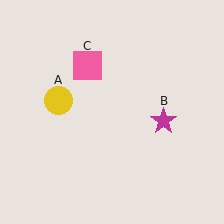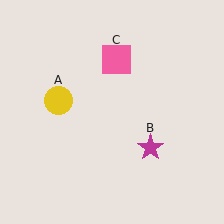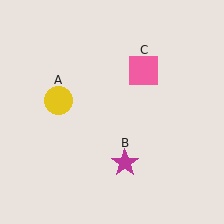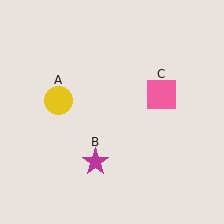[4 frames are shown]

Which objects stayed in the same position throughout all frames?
Yellow circle (object A) remained stationary.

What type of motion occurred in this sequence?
The magenta star (object B), pink square (object C) rotated clockwise around the center of the scene.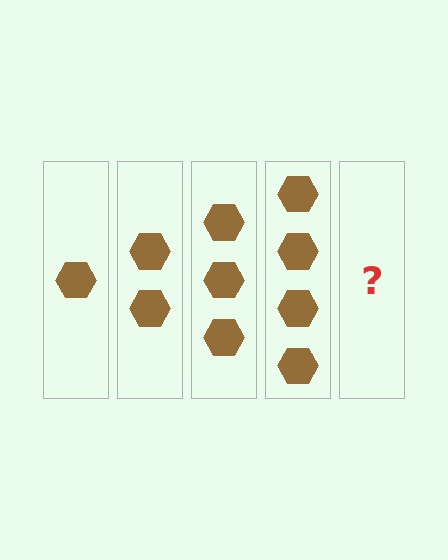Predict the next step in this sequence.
The next step is 5 hexagons.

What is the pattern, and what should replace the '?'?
The pattern is that each step adds one more hexagon. The '?' should be 5 hexagons.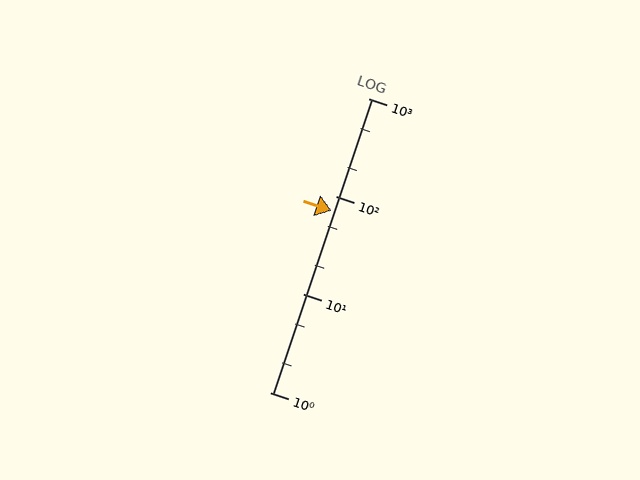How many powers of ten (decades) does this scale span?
The scale spans 3 decades, from 1 to 1000.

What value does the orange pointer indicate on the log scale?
The pointer indicates approximately 71.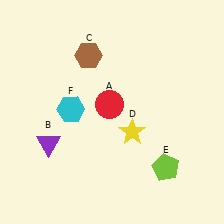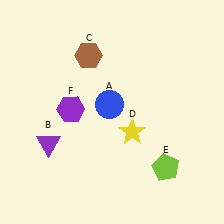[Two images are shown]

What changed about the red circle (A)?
In Image 1, A is red. In Image 2, it changed to blue.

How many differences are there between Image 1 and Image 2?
There are 2 differences between the two images.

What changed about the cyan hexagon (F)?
In Image 1, F is cyan. In Image 2, it changed to purple.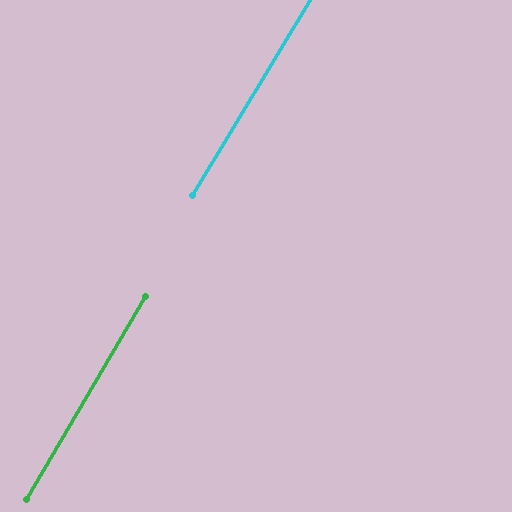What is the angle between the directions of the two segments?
Approximately 1 degree.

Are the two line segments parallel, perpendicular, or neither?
Parallel — their directions differ by only 0.7°.